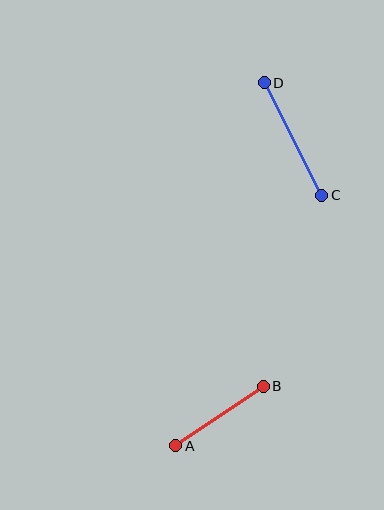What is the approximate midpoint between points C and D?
The midpoint is at approximately (293, 139) pixels.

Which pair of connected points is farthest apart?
Points C and D are farthest apart.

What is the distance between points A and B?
The distance is approximately 106 pixels.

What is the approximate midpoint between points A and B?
The midpoint is at approximately (220, 416) pixels.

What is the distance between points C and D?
The distance is approximately 126 pixels.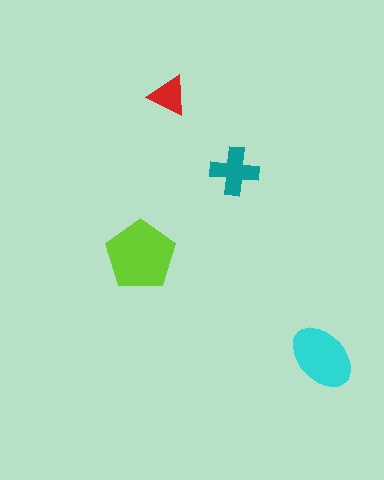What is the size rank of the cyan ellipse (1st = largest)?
2nd.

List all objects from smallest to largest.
The red triangle, the teal cross, the cyan ellipse, the lime pentagon.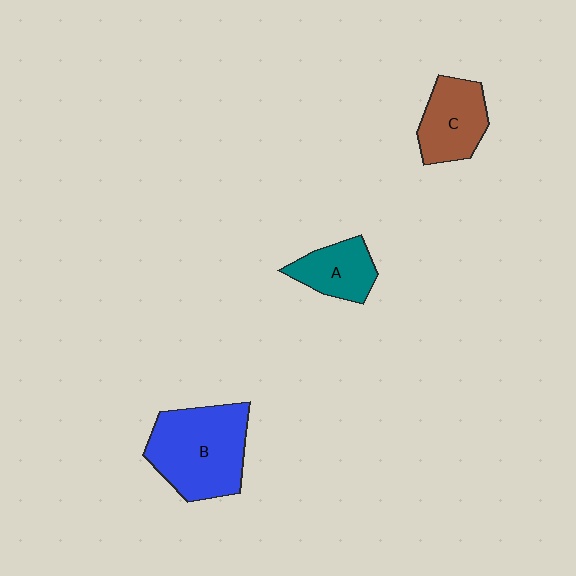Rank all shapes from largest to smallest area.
From largest to smallest: B (blue), C (brown), A (teal).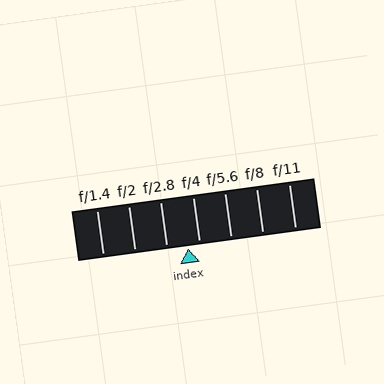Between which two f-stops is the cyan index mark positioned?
The index mark is between f/2.8 and f/4.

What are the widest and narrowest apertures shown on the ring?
The widest aperture shown is f/1.4 and the narrowest is f/11.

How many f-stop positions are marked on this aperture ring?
There are 7 f-stop positions marked.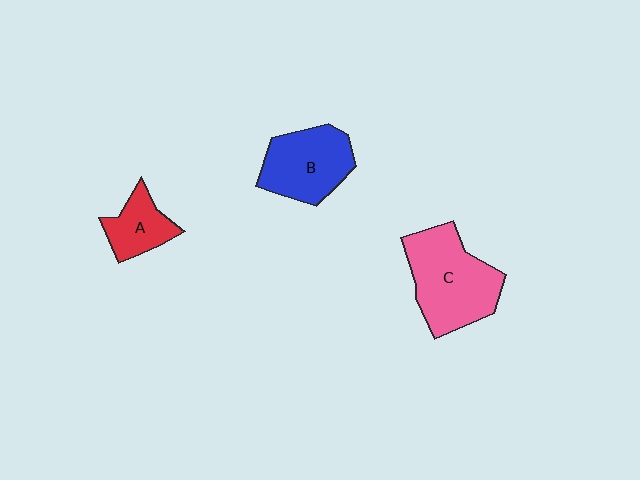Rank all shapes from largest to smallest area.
From largest to smallest: C (pink), B (blue), A (red).